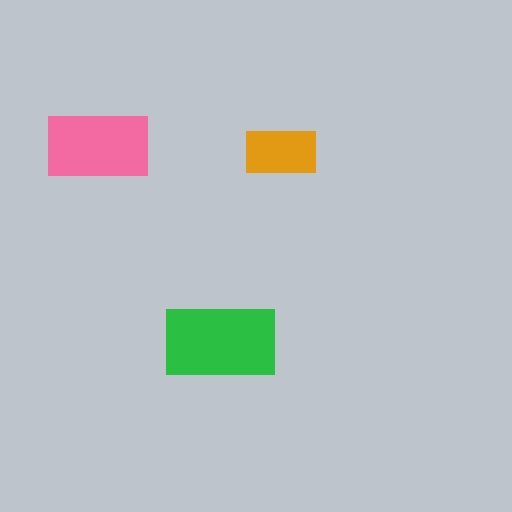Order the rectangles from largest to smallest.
the green one, the pink one, the orange one.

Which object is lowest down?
The green rectangle is bottommost.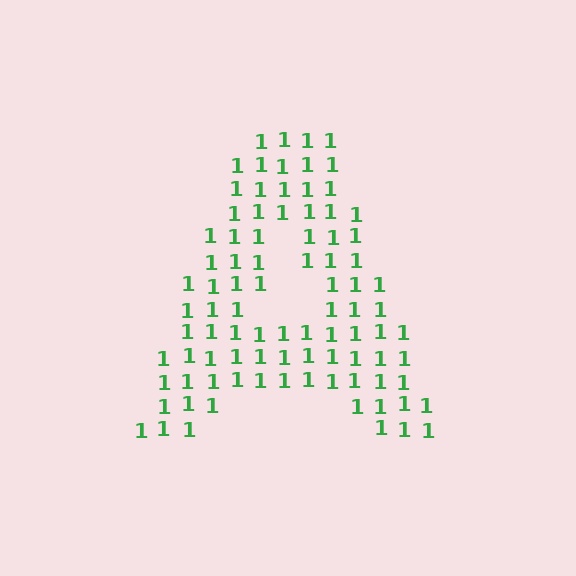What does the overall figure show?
The overall figure shows the letter A.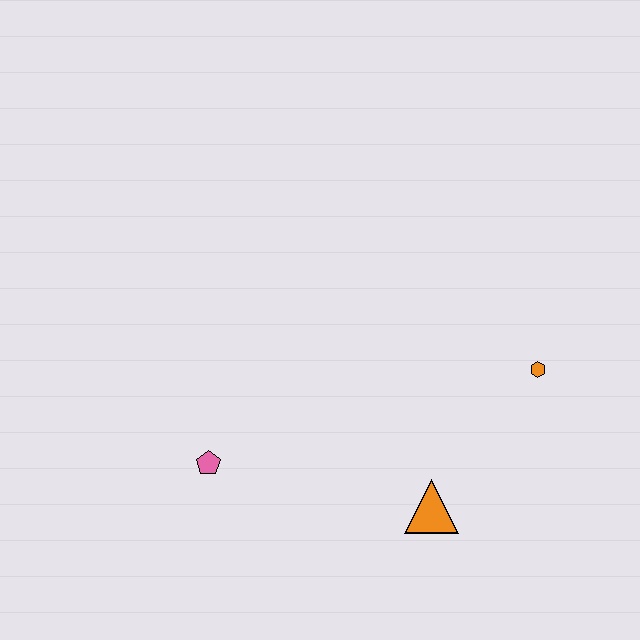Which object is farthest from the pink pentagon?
The orange hexagon is farthest from the pink pentagon.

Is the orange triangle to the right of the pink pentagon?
Yes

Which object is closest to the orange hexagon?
The orange triangle is closest to the orange hexagon.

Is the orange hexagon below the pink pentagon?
No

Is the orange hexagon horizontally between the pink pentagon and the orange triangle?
No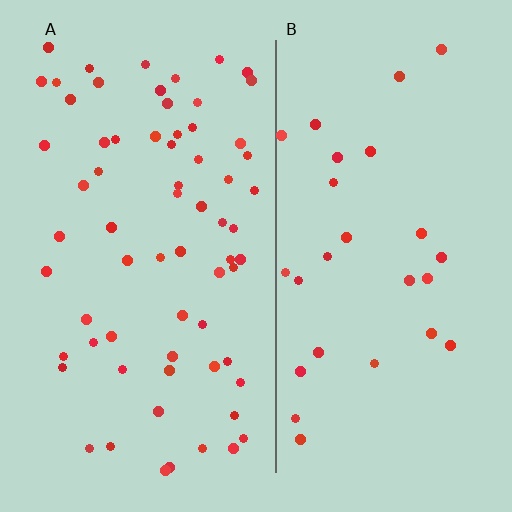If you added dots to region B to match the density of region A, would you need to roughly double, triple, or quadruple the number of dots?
Approximately double.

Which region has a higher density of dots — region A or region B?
A (the left).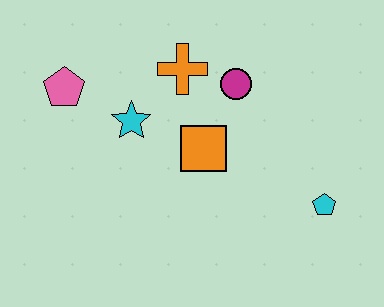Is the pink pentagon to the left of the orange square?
Yes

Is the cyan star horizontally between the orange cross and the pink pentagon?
Yes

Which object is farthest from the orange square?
The pink pentagon is farthest from the orange square.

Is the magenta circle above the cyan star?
Yes